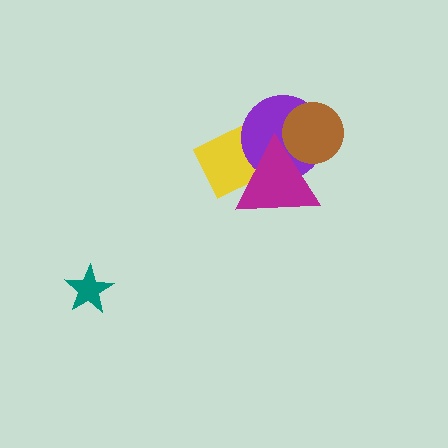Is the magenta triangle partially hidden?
No, no other shape covers it.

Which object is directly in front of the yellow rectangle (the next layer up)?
The purple circle is directly in front of the yellow rectangle.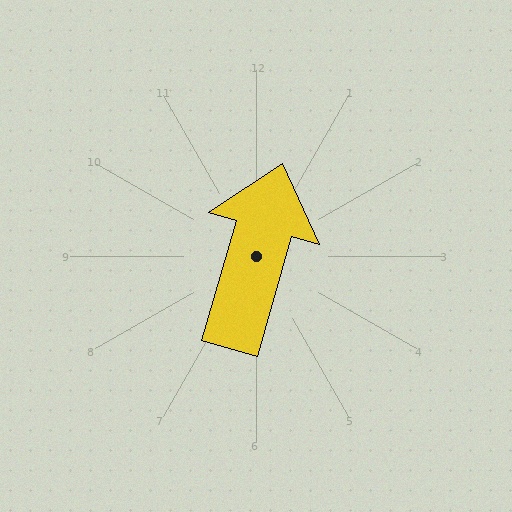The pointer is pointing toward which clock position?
Roughly 1 o'clock.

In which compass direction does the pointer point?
North.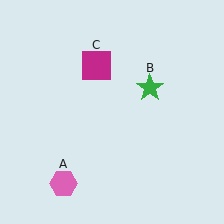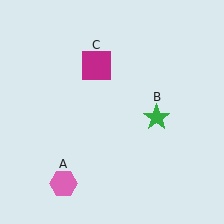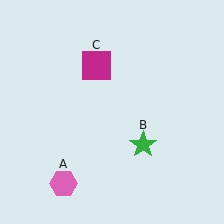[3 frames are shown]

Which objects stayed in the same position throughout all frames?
Pink hexagon (object A) and magenta square (object C) remained stationary.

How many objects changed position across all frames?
1 object changed position: green star (object B).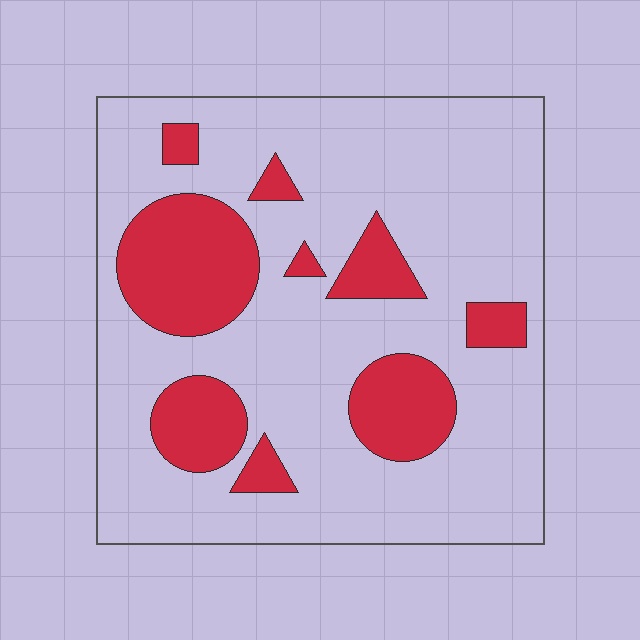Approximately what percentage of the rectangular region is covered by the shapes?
Approximately 25%.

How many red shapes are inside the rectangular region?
9.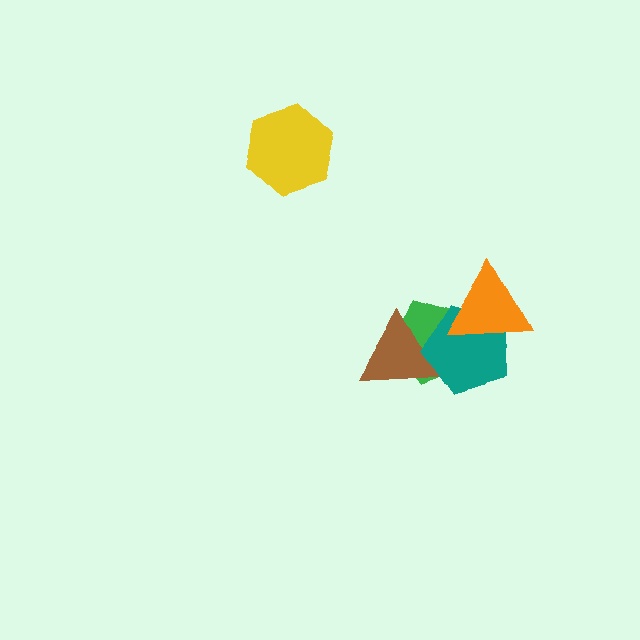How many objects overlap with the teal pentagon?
3 objects overlap with the teal pentagon.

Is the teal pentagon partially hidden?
Yes, it is partially covered by another shape.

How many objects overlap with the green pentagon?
3 objects overlap with the green pentagon.